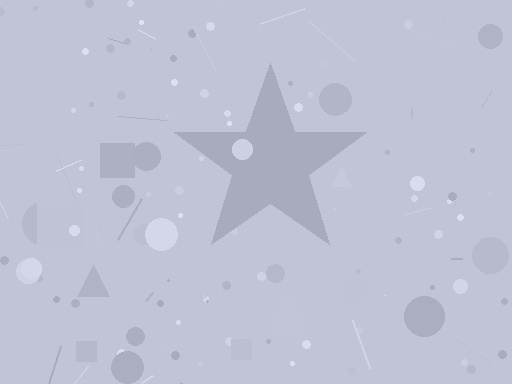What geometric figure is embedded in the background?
A star is embedded in the background.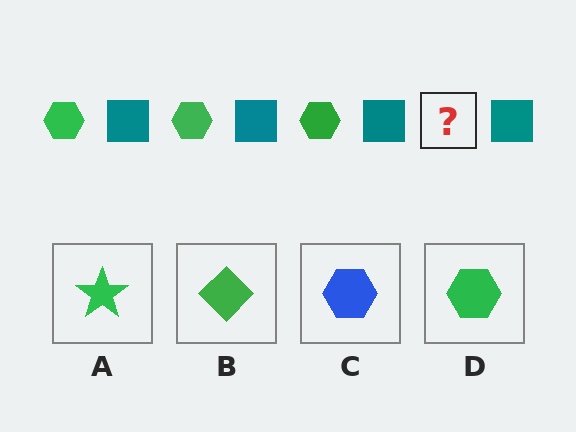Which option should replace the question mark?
Option D.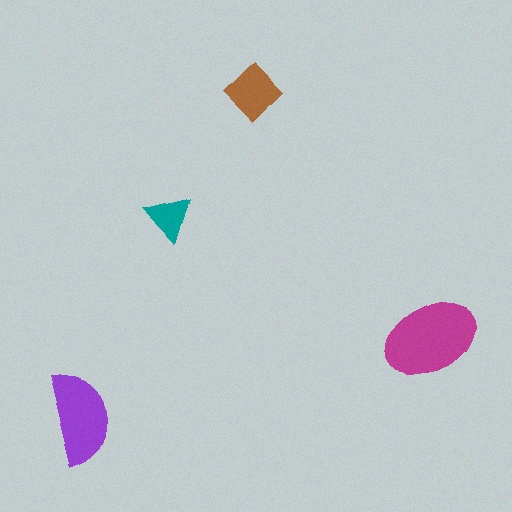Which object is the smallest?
The teal triangle.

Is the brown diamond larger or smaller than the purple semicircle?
Smaller.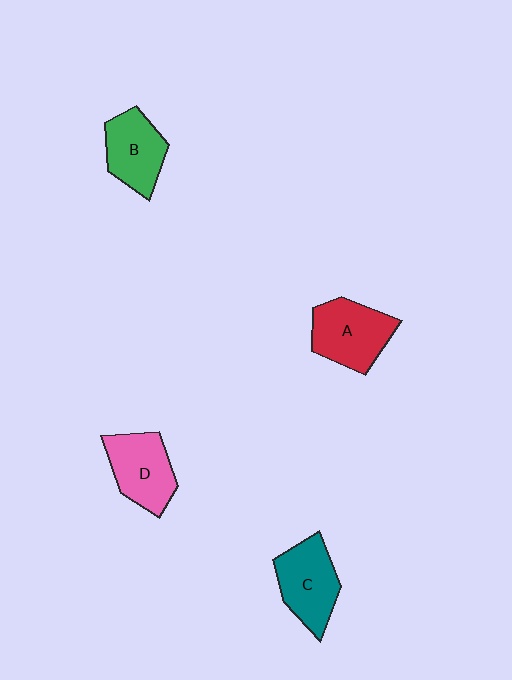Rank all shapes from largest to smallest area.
From largest to smallest: A (red), C (teal), D (pink), B (green).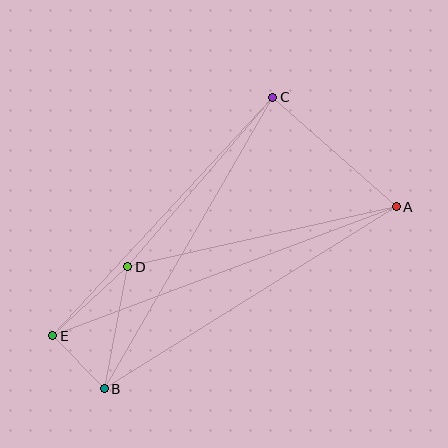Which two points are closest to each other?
Points B and E are closest to each other.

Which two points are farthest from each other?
Points A and E are farthest from each other.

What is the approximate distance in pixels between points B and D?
The distance between B and D is approximately 124 pixels.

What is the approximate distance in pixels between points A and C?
The distance between A and C is approximately 165 pixels.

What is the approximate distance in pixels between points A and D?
The distance between A and D is approximately 275 pixels.